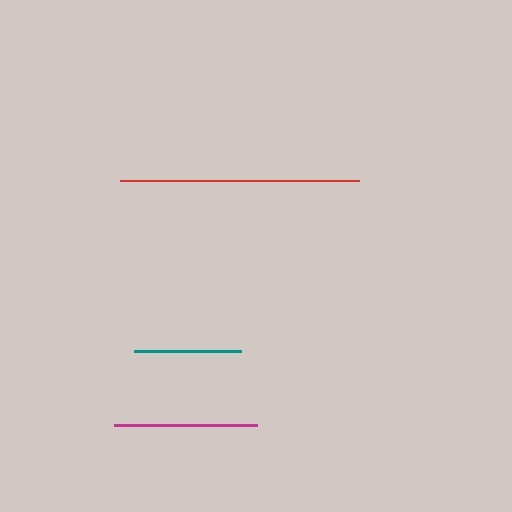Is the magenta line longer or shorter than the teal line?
The magenta line is longer than the teal line.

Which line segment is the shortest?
The teal line is the shortest at approximately 107 pixels.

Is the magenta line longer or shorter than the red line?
The red line is longer than the magenta line.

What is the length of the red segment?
The red segment is approximately 240 pixels long.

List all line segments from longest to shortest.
From longest to shortest: red, magenta, teal.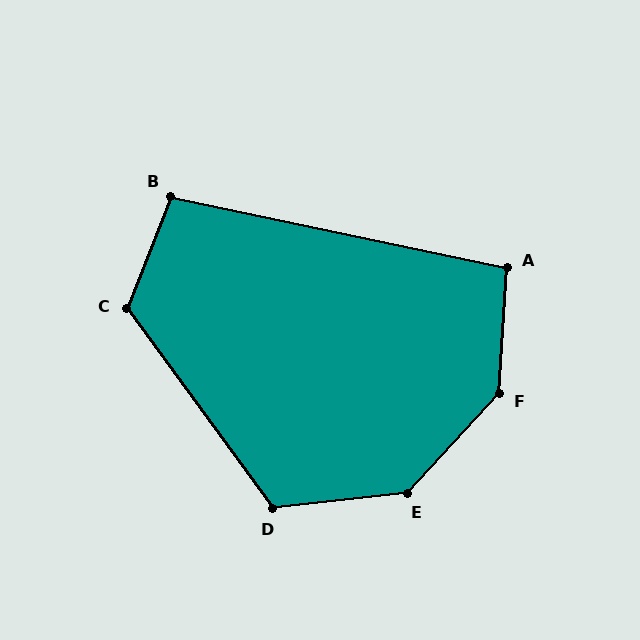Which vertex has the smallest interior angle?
A, at approximately 99 degrees.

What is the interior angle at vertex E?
Approximately 139 degrees (obtuse).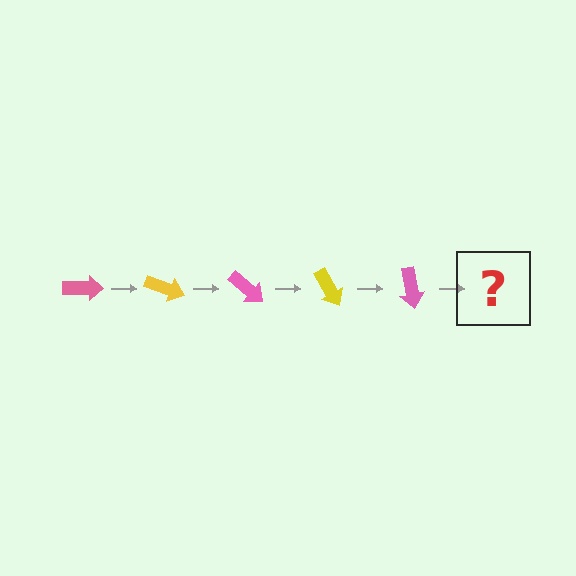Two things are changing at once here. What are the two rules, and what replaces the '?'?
The two rules are that it rotates 20 degrees each step and the color cycles through pink and yellow. The '?' should be a yellow arrow, rotated 100 degrees from the start.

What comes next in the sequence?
The next element should be a yellow arrow, rotated 100 degrees from the start.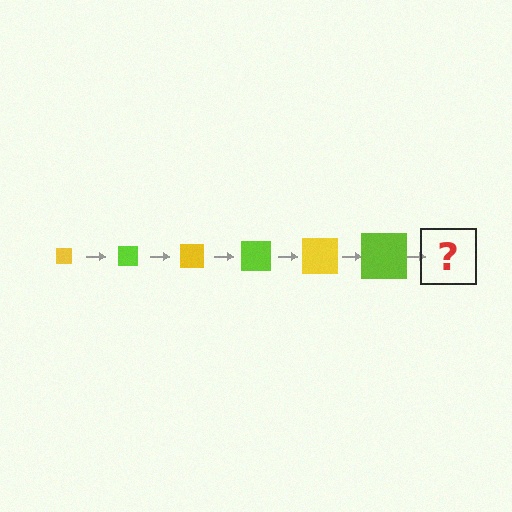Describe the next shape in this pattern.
It should be a yellow square, larger than the previous one.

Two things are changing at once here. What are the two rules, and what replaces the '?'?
The two rules are that the square grows larger each step and the color cycles through yellow and lime. The '?' should be a yellow square, larger than the previous one.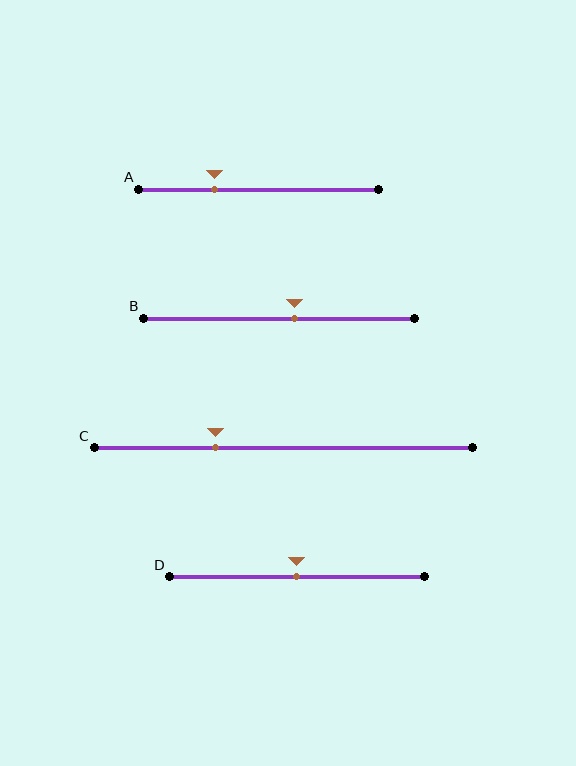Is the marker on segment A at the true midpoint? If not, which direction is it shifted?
No, the marker on segment A is shifted to the left by about 18% of the segment length.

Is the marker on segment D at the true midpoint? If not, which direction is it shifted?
Yes, the marker on segment D is at the true midpoint.